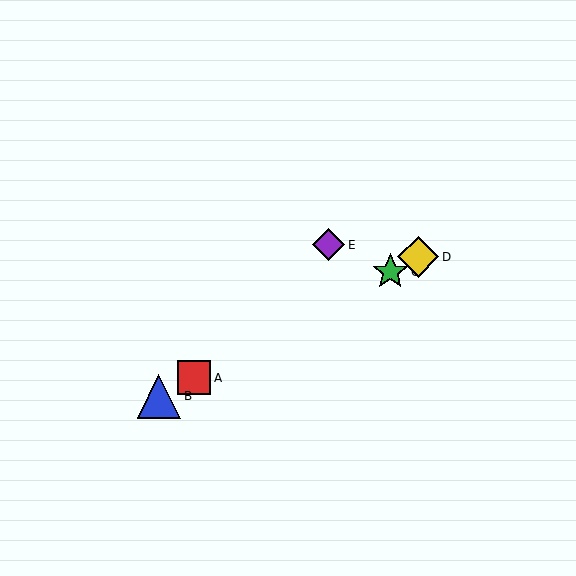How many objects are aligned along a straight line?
4 objects (A, B, C, D) are aligned along a straight line.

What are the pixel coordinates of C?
Object C is at (390, 272).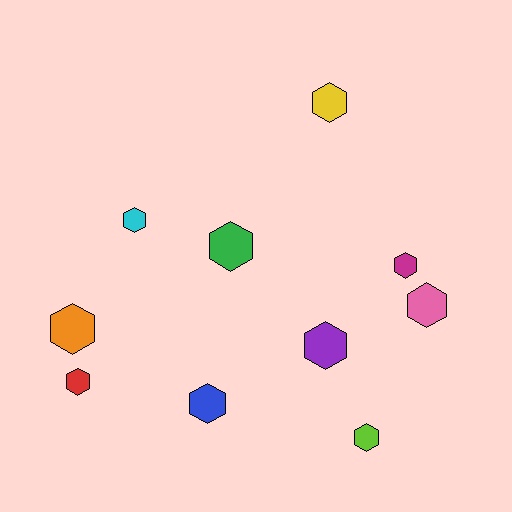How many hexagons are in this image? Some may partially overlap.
There are 10 hexagons.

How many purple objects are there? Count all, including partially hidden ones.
There is 1 purple object.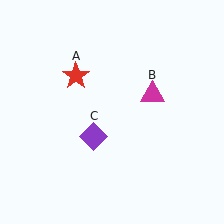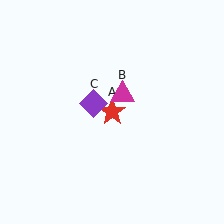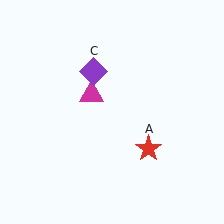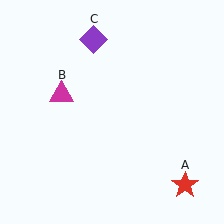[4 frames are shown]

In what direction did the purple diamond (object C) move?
The purple diamond (object C) moved up.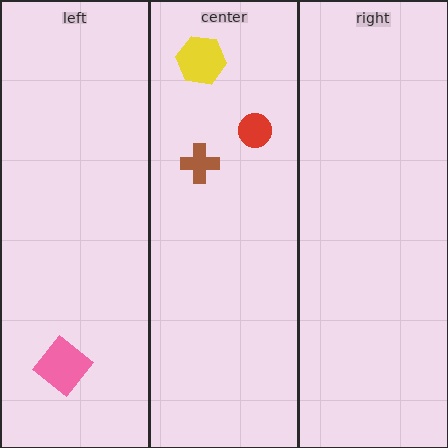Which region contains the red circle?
The center region.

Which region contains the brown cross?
The center region.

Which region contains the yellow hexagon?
The center region.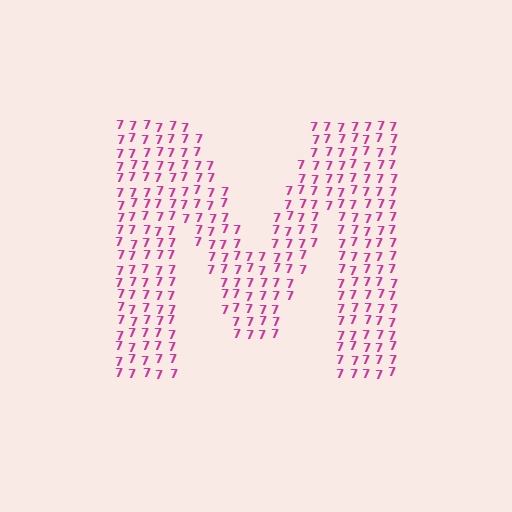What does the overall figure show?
The overall figure shows the letter M.